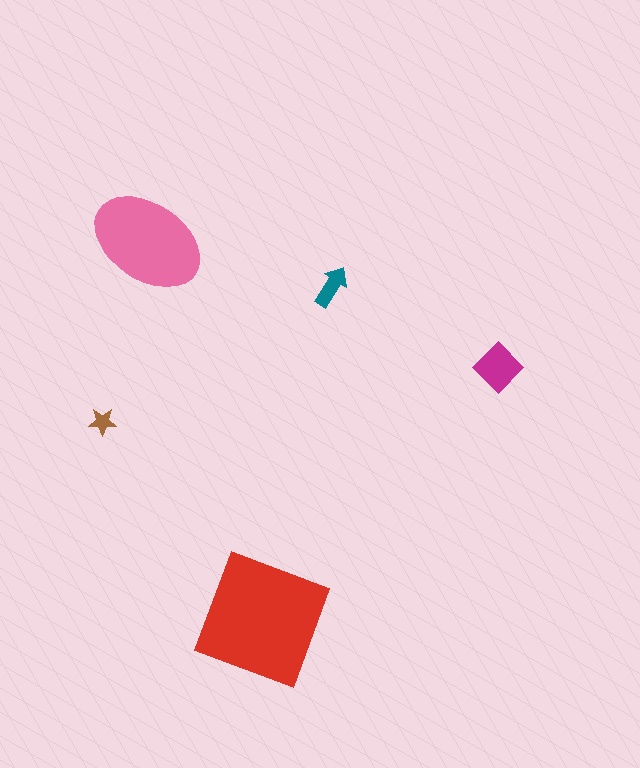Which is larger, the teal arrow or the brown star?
The teal arrow.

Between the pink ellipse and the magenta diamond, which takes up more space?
The pink ellipse.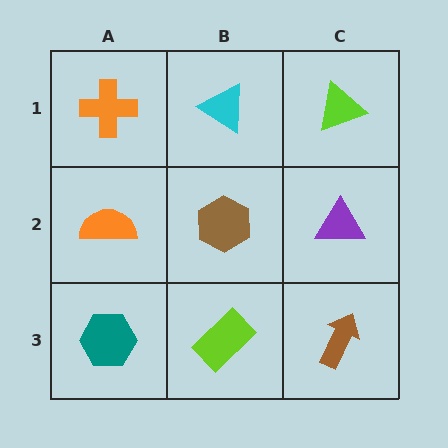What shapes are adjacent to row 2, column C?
A lime triangle (row 1, column C), a brown arrow (row 3, column C), a brown hexagon (row 2, column B).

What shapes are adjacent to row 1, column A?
An orange semicircle (row 2, column A), a cyan triangle (row 1, column B).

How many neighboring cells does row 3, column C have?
2.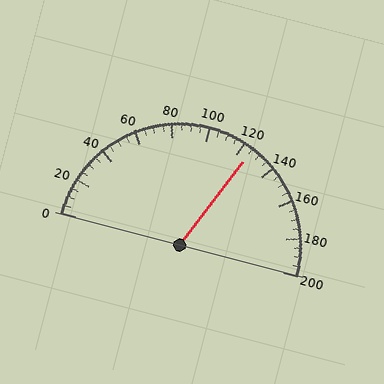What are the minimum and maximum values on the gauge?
The gauge ranges from 0 to 200.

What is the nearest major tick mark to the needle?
The nearest major tick mark is 120.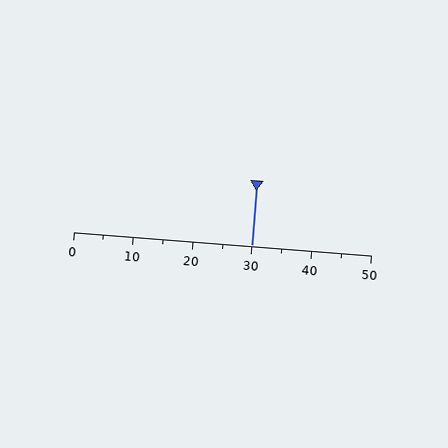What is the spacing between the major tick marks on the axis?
The major ticks are spaced 10 apart.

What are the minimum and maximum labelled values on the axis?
The axis runs from 0 to 50.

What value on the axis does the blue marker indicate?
The marker indicates approximately 30.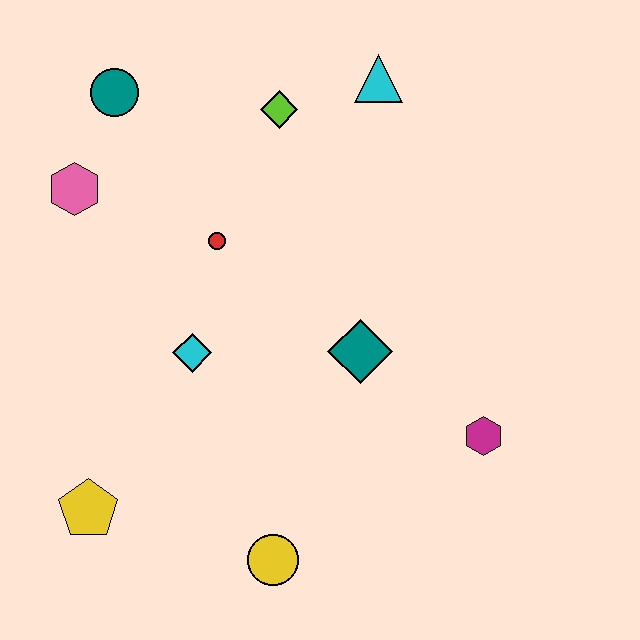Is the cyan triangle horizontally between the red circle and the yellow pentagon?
No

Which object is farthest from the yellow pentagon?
The cyan triangle is farthest from the yellow pentagon.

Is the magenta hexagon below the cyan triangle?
Yes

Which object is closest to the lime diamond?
The cyan triangle is closest to the lime diamond.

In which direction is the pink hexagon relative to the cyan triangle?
The pink hexagon is to the left of the cyan triangle.